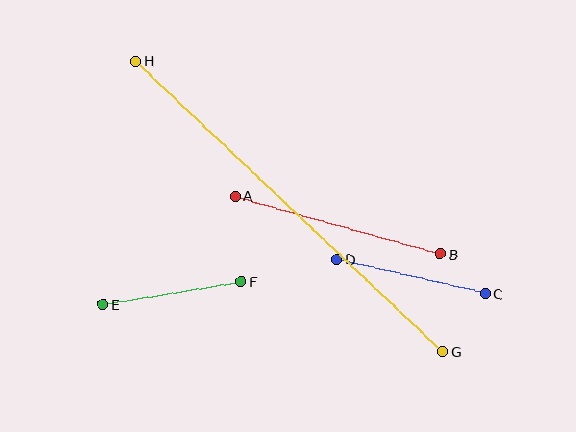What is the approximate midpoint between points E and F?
The midpoint is at approximately (172, 293) pixels.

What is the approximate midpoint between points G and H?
The midpoint is at approximately (289, 207) pixels.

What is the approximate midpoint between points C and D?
The midpoint is at approximately (411, 277) pixels.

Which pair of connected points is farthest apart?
Points G and H are farthest apart.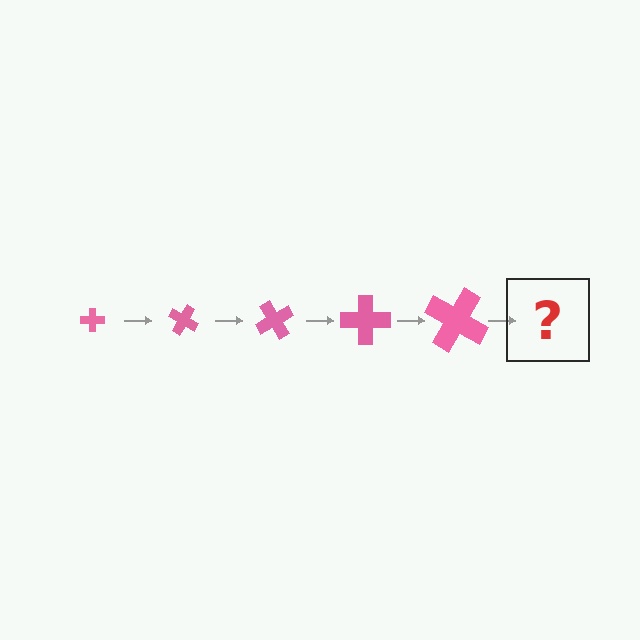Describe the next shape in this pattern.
It should be a cross, larger than the previous one and rotated 150 degrees from the start.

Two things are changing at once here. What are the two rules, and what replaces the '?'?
The two rules are that the cross grows larger each step and it rotates 30 degrees each step. The '?' should be a cross, larger than the previous one and rotated 150 degrees from the start.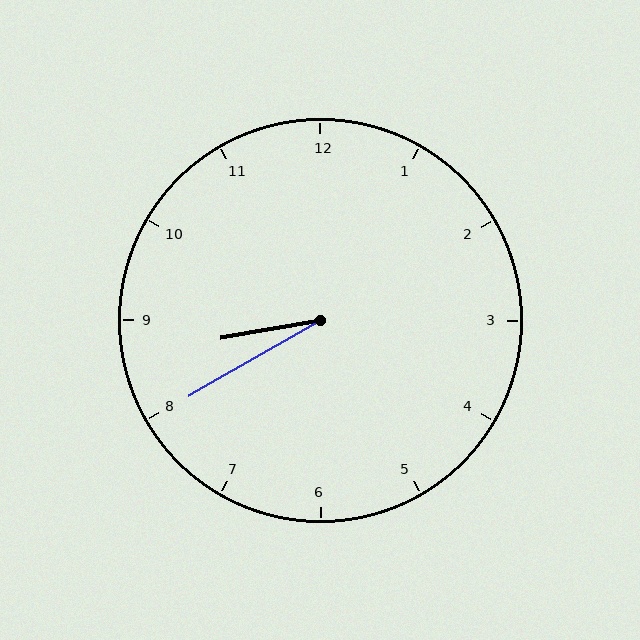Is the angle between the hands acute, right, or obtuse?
It is acute.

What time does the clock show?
8:40.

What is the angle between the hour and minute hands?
Approximately 20 degrees.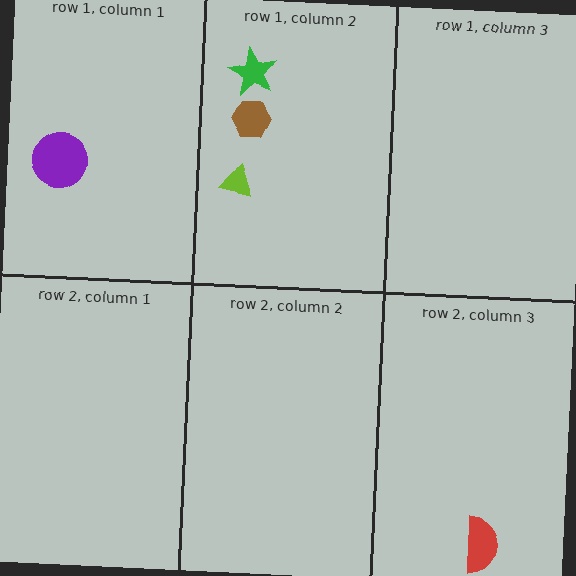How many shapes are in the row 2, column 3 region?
1.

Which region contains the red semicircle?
The row 2, column 3 region.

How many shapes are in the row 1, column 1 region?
1.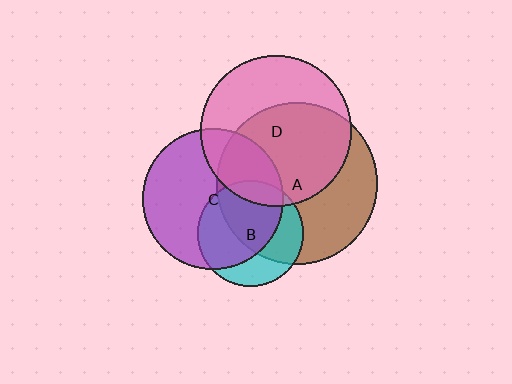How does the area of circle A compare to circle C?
Approximately 1.3 times.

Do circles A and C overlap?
Yes.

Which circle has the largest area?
Circle A (brown).